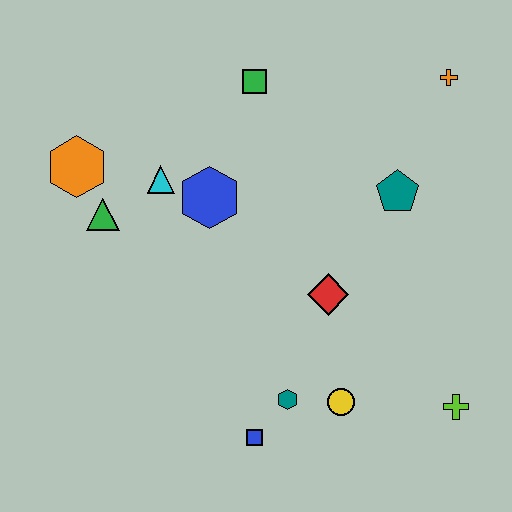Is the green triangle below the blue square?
No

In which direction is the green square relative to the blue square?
The green square is above the blue square.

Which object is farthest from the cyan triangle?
The lime cross is farthest from the cyan triangle.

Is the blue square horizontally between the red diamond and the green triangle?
Yes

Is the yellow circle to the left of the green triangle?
No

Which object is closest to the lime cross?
The yellow circle is closest to the lime cross.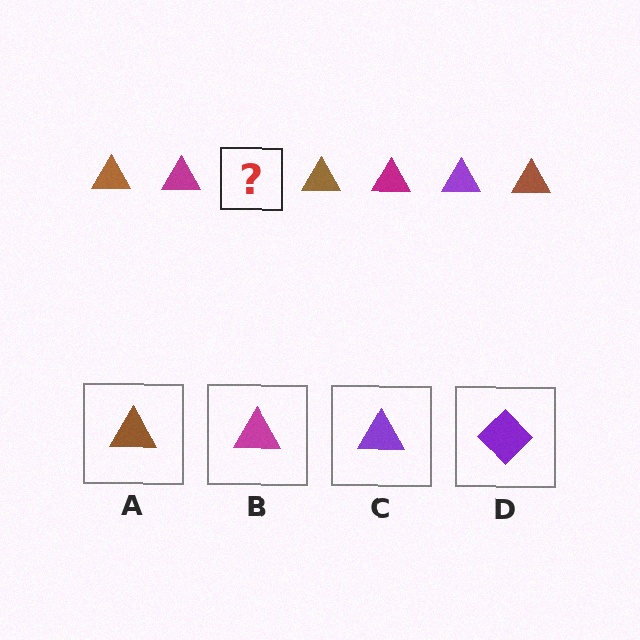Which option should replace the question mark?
Option C.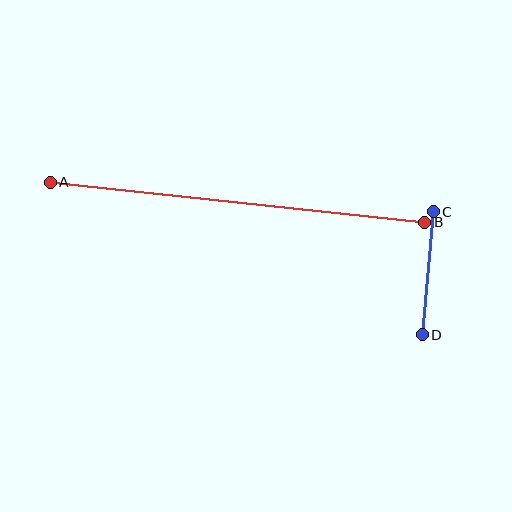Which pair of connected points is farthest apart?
Points A and B are farthest apart.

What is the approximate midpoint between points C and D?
The midpoint is at approximately (428, 273) pixels.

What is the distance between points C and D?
The distance is approximately 124 pixels.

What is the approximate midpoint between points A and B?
The midpoint is at approximately (237, 202) pixels.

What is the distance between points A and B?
The distance is approximately 376 pixels.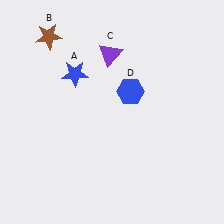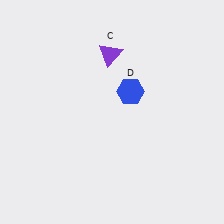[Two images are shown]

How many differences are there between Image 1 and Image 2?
There are 2 differences between the two images.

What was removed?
The brown star (B), the blue star (A) were removed in Image 2.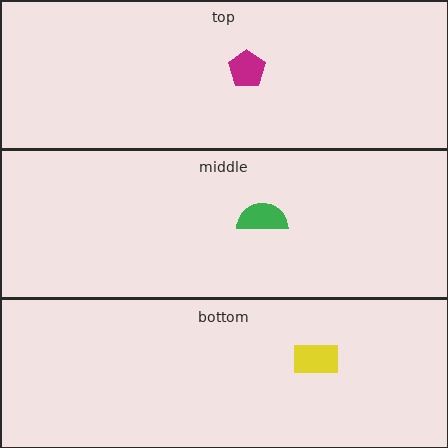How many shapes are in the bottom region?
1.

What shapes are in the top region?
The magenta pentagon.